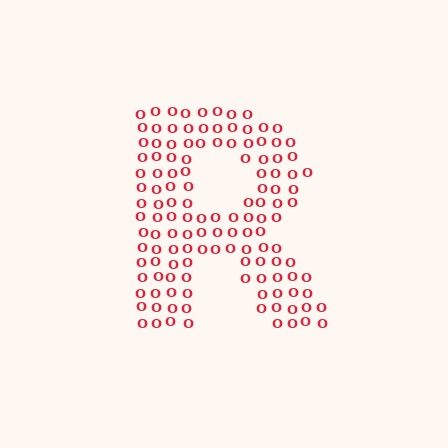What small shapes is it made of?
It is made of small letter O's.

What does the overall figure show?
The overall figure shows the letter R.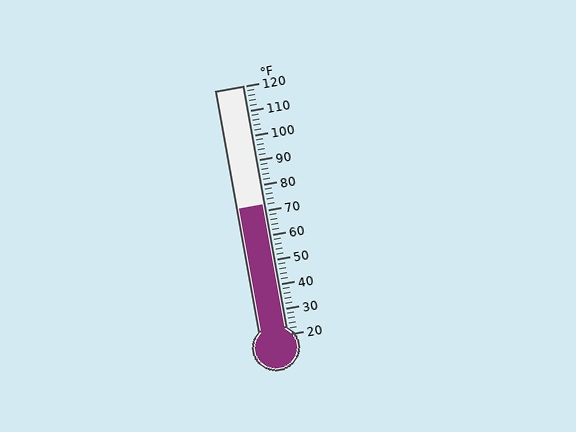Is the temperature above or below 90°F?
The temperature is below 90°F.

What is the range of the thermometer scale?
The thermometer scale ranges from 20°F to 120°F.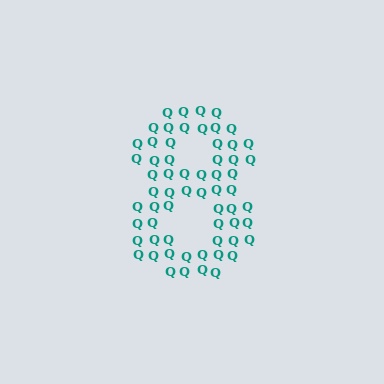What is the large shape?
The large shape is the digit 8.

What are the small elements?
The small elements are letter Q's.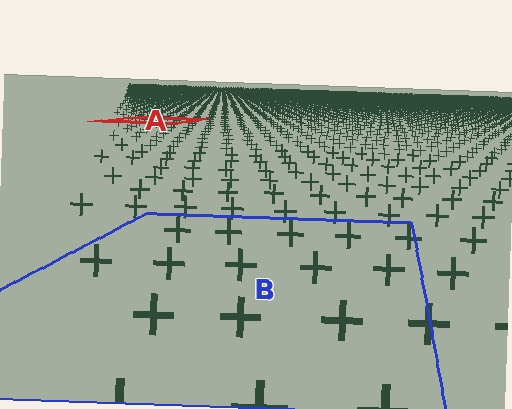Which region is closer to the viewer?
Region B is closer. The texture elements there are larger and more spread out.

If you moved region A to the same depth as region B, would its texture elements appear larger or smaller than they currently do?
They would appear larger. At a closer depth, the same texture elements are projected at a bigger on-screen size.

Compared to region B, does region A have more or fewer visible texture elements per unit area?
Region A has more texture elements per unit area — they are packed more densely because it is farther away.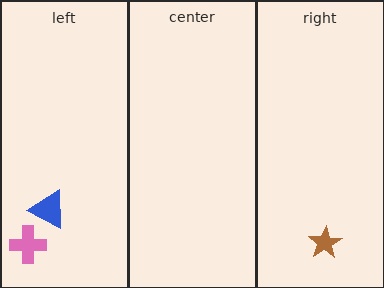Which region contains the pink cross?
The left region.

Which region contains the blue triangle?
The left region.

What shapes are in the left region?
The pink cross, the blue triangle.